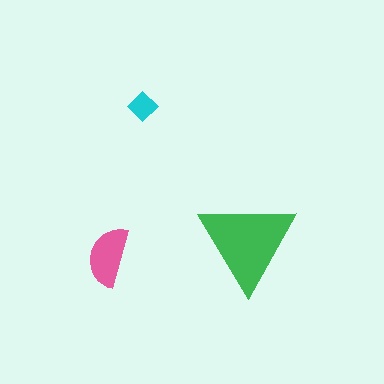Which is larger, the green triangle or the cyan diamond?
The green triangle.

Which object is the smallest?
The cyan diamond.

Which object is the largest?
The green triangle.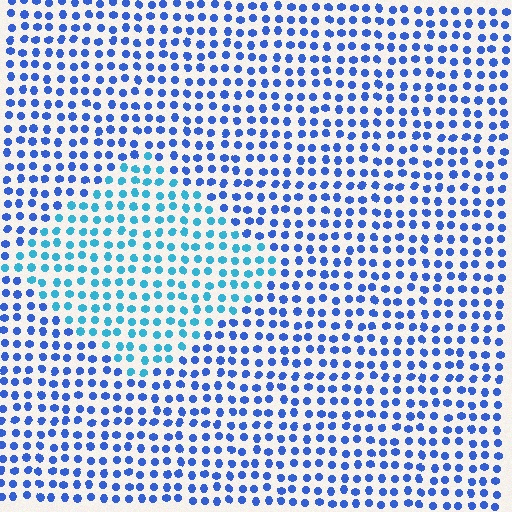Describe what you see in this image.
The image is filled with small blue elements in a uniform arrangement. A diamond-shaped region is visible where the elements are tinted to a slightly different hue, forming a subtle color boundary.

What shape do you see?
I see a diamond.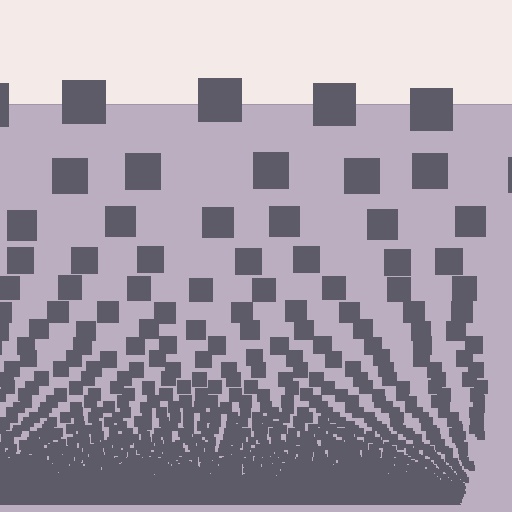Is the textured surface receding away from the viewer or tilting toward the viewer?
The surface appears to tilt toward the viewer. Texture elements get larger and sparser toward the top.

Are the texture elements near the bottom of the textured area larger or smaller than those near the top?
Smaller. The gradient is inverted — elements near the bottom are smaller and denser.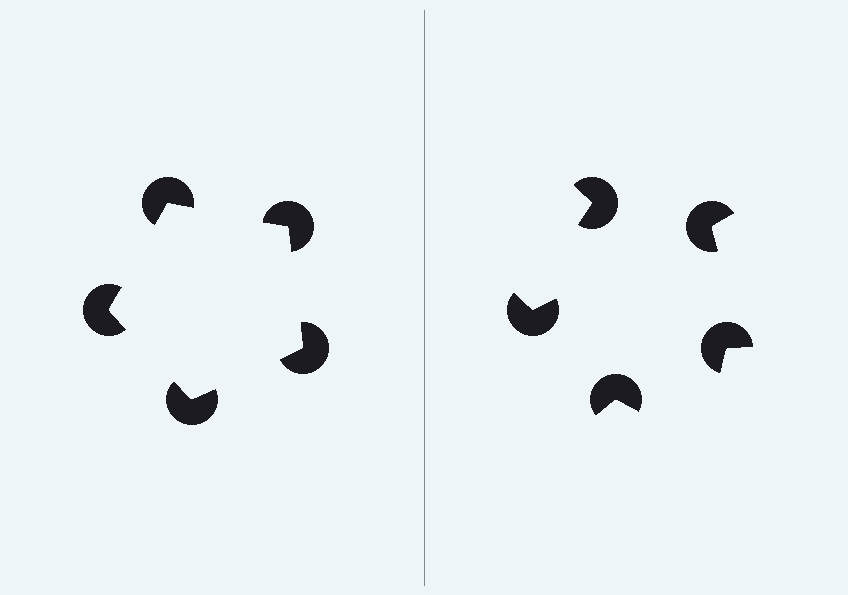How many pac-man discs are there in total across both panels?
10 — 5 on each side.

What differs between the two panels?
The pac-man discs are positioned identically on both sides; only the wedge orientations differ. On the left they align to a pentagon; on the right they are misaligned.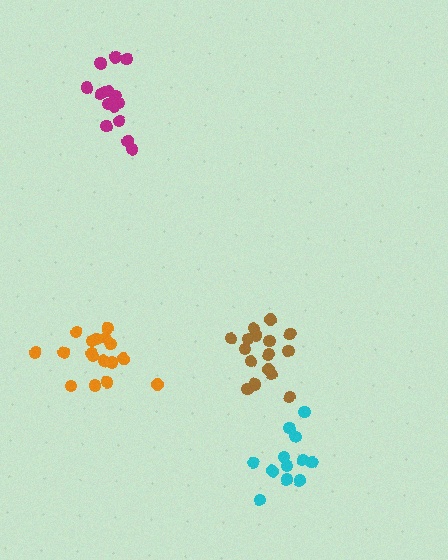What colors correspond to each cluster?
The clusters are colored: cyan, magenta, orange, brown.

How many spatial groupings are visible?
There are 4 spatial groupings.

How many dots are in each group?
Group 1: 12 dots, Group 2: 16 dots, Group 3: 17 dots, Group 4: 16 dots (61 total).